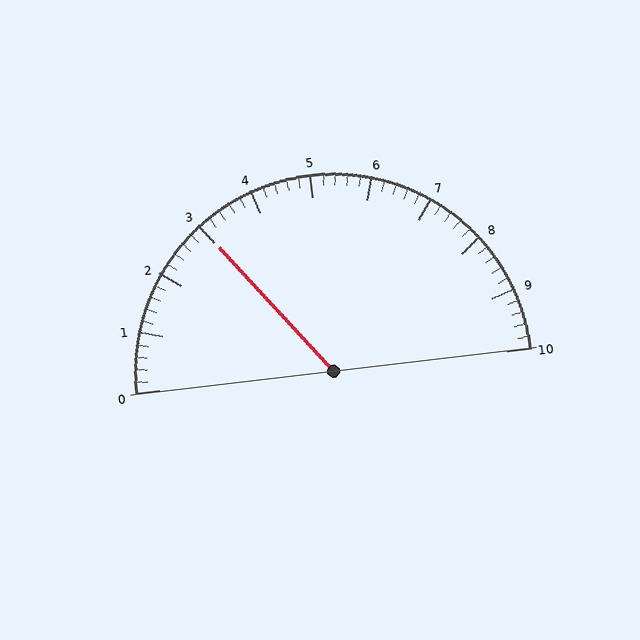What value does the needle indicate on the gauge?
The needle indicates approximately 3.0.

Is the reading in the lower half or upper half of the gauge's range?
The reading is in the lower half of the range (0 to 10).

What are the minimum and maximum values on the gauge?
The gauge ranges from 0 to 10.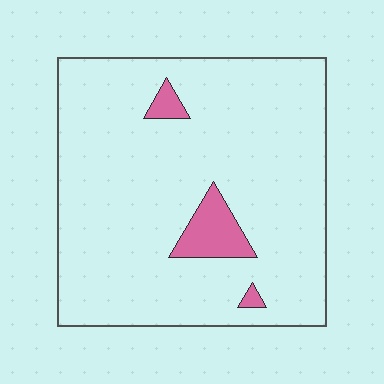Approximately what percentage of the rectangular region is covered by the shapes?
Approximately 5%.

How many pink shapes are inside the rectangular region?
3.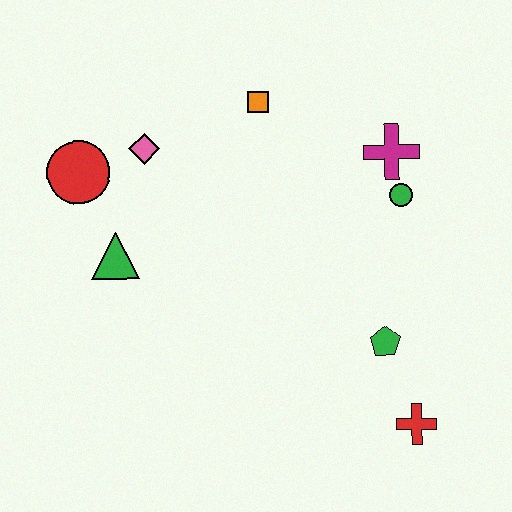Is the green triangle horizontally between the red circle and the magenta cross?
Yes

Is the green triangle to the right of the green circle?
No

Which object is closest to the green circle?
The magenta cross is closest to the green circle.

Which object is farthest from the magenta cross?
The red circle is farthest from the magenta cross.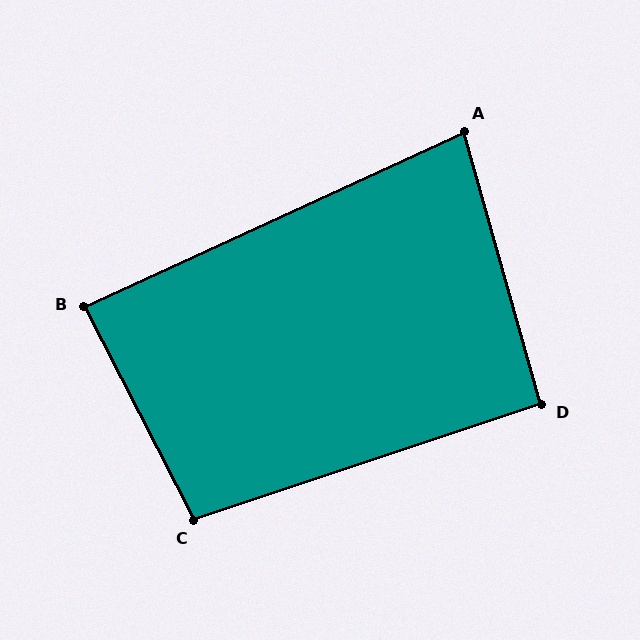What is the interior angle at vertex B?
Approximately 87 degrees (approximately right).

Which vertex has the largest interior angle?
C, at approximately 99 degrees.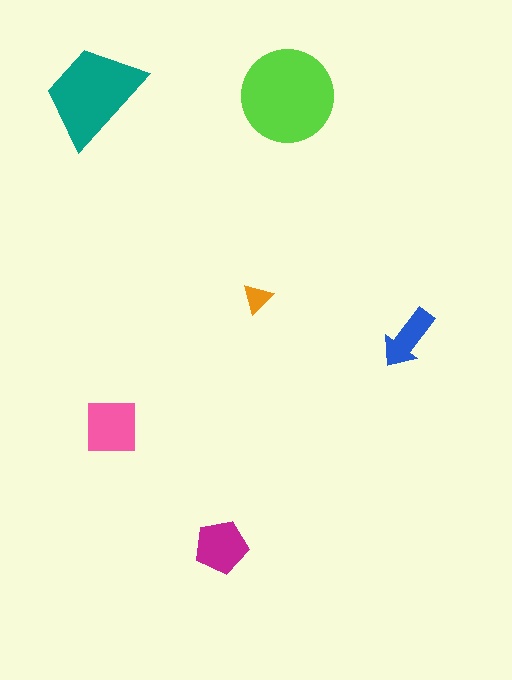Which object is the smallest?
The orange triangle.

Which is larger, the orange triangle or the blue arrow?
The blue arrow.